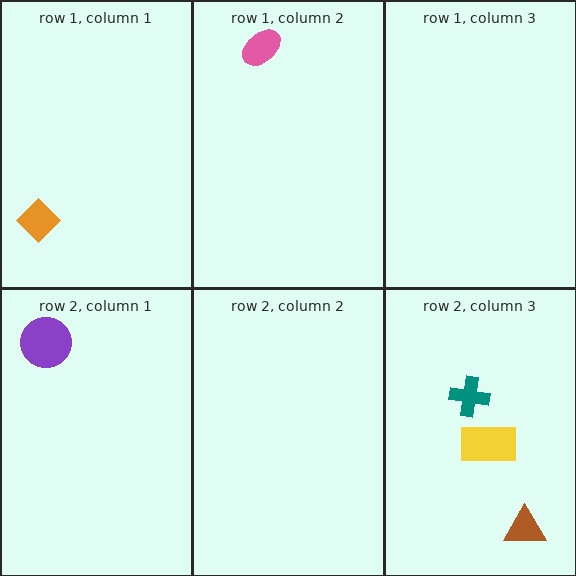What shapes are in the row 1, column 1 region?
The orange diamond.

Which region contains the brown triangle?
The row 2, column 3 region.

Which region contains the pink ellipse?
The row 1, column 2 region.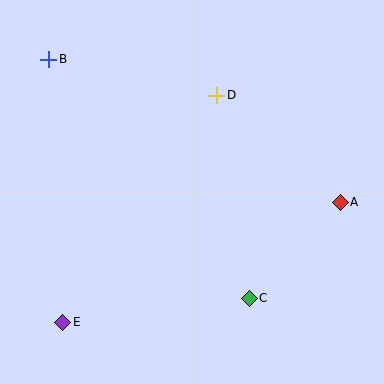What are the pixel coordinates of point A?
Point A is at (340, 202).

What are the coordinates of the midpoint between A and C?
The midpoint between A and C is at (295, 250).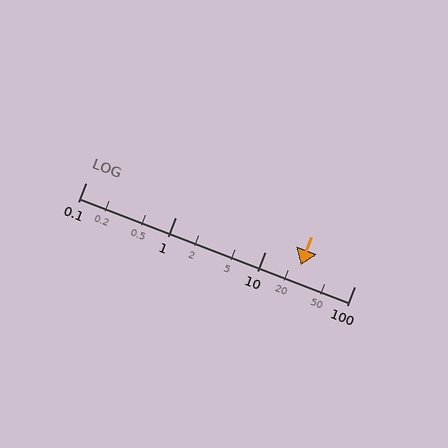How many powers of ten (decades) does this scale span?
The scale spans 3 decades, from 0.1 to 100.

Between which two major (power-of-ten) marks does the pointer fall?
The pointer is between 10 and 100.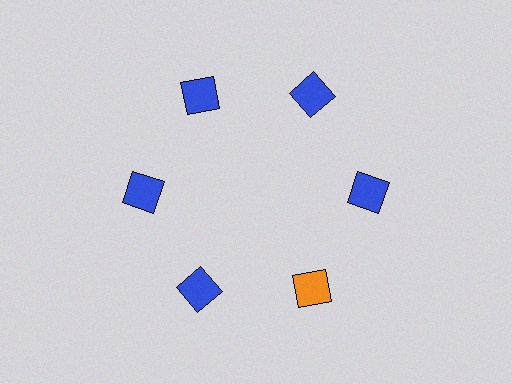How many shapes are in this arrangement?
There are 6 shapes arranged in a ring pattern.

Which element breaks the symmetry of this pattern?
The orange square at roughly the 5 o'clock position breaks the symmetry. All other shapes are blue squares.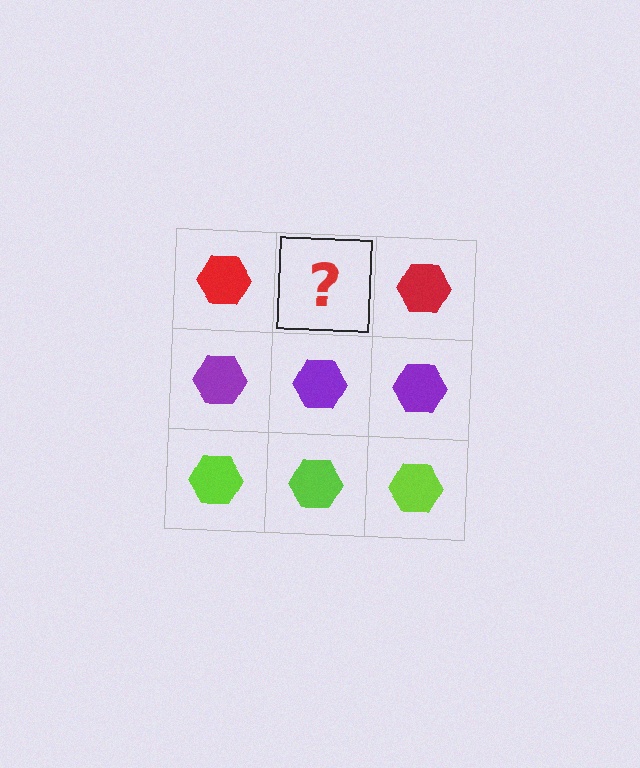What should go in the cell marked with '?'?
The missing cell should contain a red hexagon.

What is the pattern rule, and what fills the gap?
The rule is that each row has a consistent color. The gap should be filled with a red hexagon.